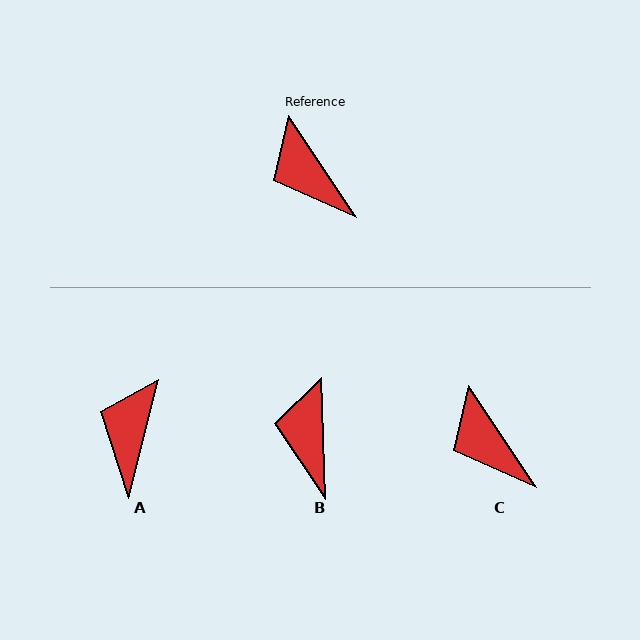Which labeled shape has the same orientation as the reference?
C.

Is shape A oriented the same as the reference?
No, it is off by about 48 degrees.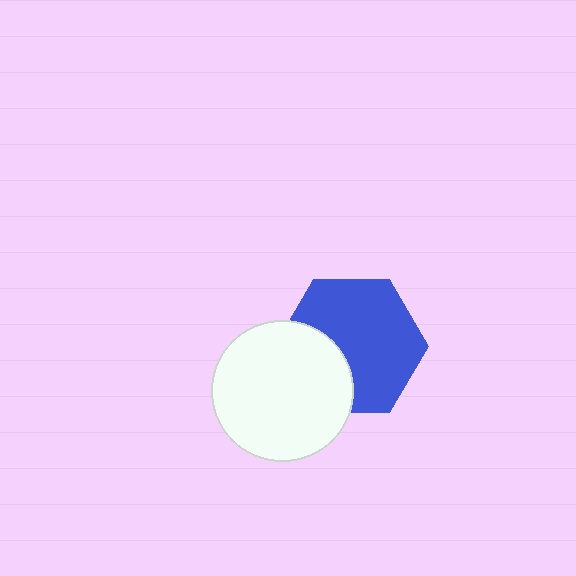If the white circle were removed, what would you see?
You would see the complete blue hexagon.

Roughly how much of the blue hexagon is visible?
Most of it is visible (roughly 69%).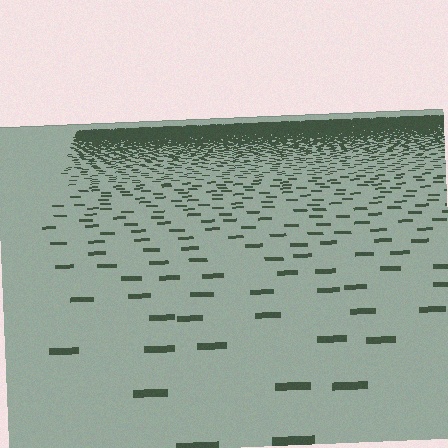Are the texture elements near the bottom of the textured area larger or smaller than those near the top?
Larger. Near the bottom, elements are closer to the viewer and appear at a bigger on-screen size.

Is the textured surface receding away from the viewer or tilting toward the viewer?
The surface is receding away from the viewer. Texture elements get smaller and denser toward the top.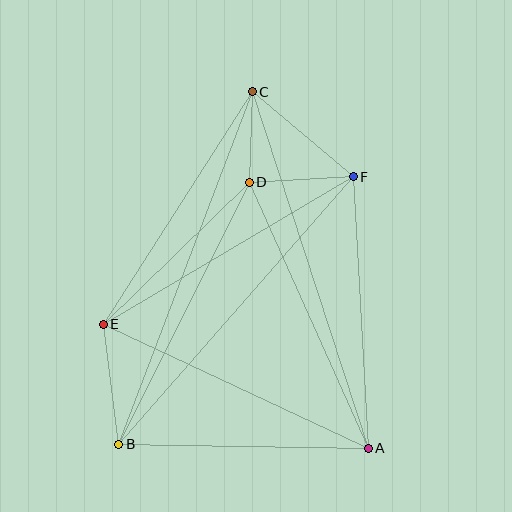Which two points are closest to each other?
Points C and D are closest to each other.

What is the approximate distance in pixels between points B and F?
The distance between B and F is approximately 356 pixels.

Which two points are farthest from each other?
Points B and C are farthest from each other.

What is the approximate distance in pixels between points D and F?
The distance between D and F is approximately 105 pixels.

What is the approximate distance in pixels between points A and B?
The distance between A and B is approximately 250 pixels.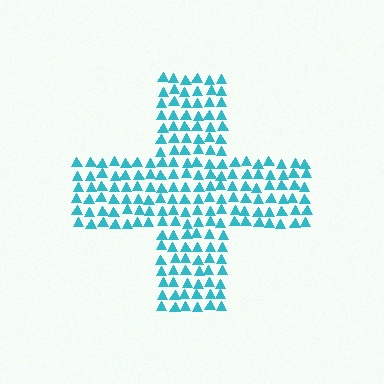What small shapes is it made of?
It is made of small triangles.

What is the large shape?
The large shape is a cross.